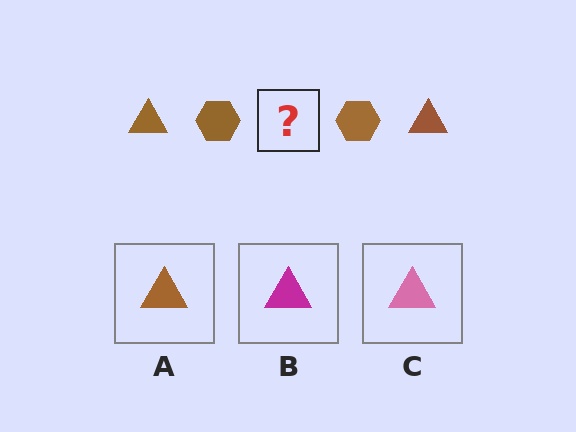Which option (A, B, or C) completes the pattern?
A.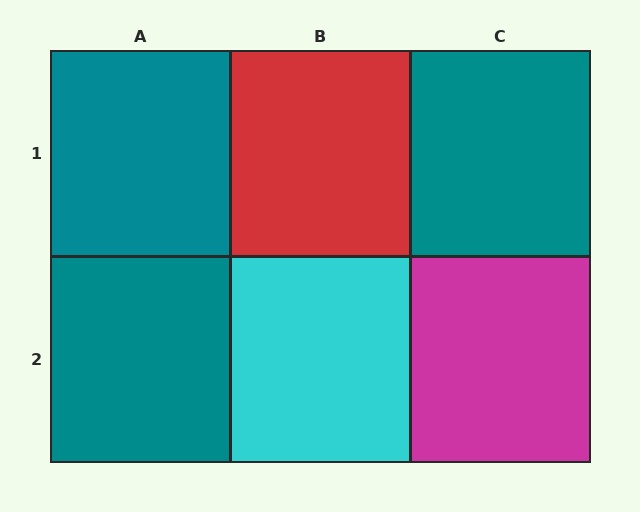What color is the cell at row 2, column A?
Teal.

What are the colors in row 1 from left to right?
Teal, red, teal.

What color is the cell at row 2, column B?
Cyan.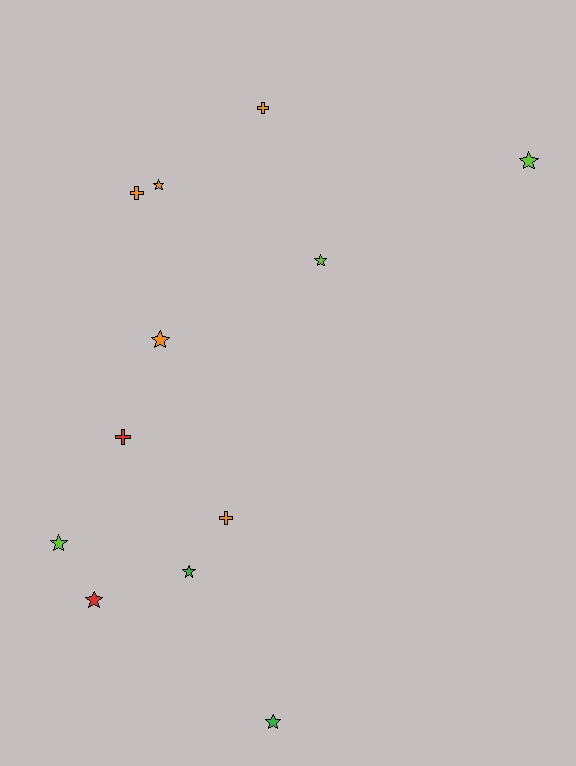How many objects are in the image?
There are 12 objects.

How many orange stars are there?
There are 2 orange stars.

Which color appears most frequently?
Orange, with 5 objects.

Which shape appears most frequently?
Star, with 8 objects.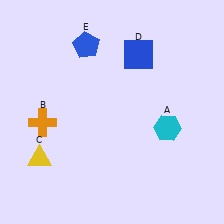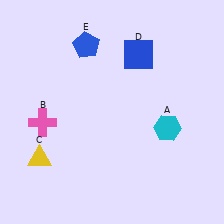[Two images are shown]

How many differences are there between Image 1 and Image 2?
There is 1 difference between the two images.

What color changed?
The cross (B) changed from orange in Image 1 to pink in Image 2.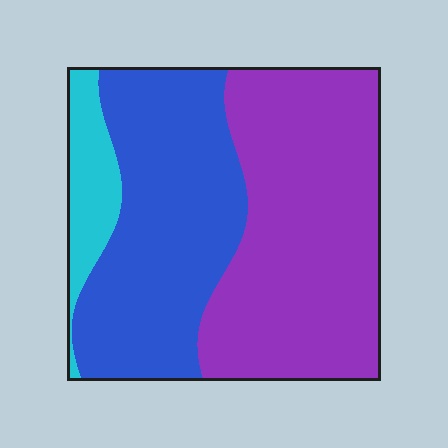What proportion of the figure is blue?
Blue takes up between a third and a half of the figure.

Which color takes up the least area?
Cyan, at roughly 10%.